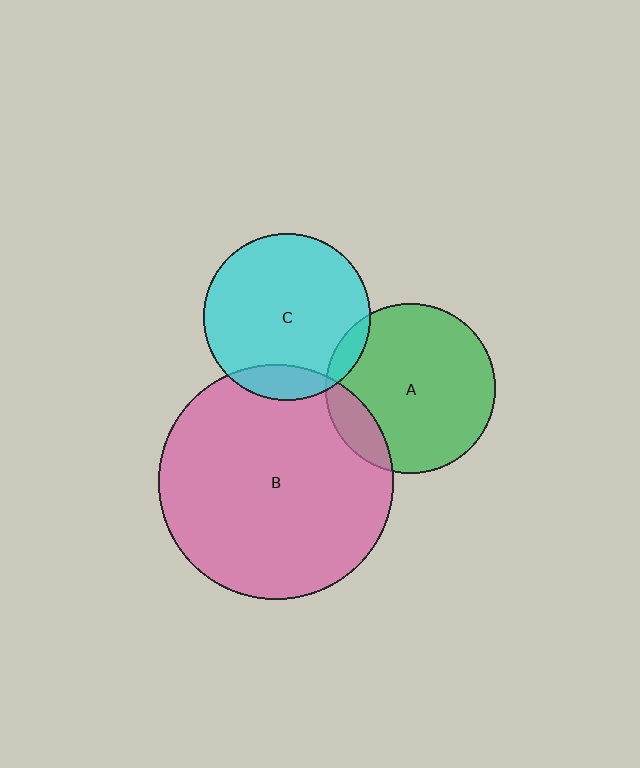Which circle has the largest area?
Circle B (pink).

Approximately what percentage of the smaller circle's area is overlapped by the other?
Approximately 5%.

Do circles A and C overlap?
Yes.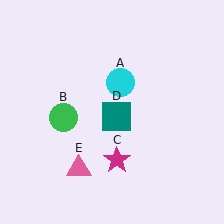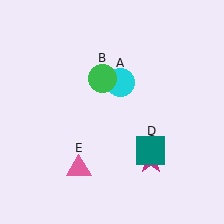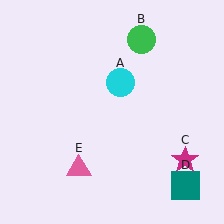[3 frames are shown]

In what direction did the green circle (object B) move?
The green circle (object B) moved up and to the right.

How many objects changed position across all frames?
3 objects changed position: green circle (object B), magenta star (object C), teal square (object D).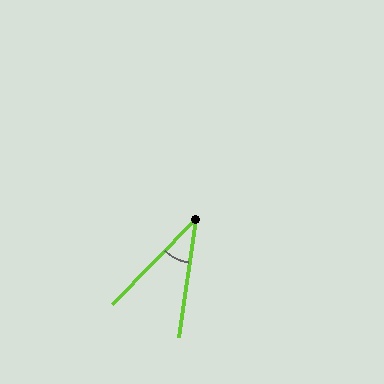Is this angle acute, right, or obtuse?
It is acute.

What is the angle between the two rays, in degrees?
Approximately 36 degrees.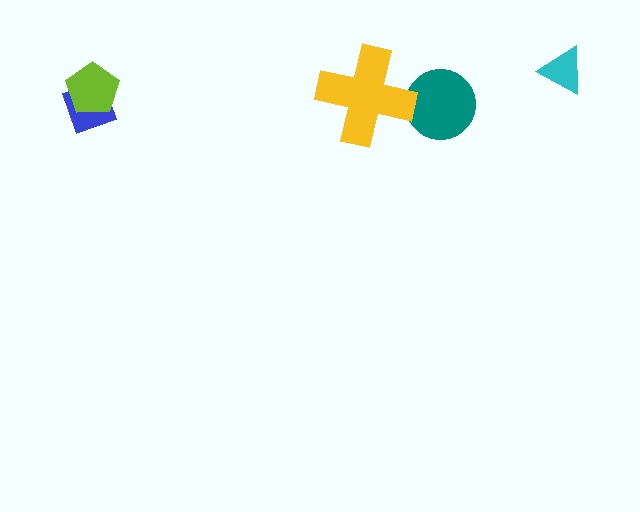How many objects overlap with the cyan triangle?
0 objects overlap with the cyan triangle.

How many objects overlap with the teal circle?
1 object overlaps with the teal circle.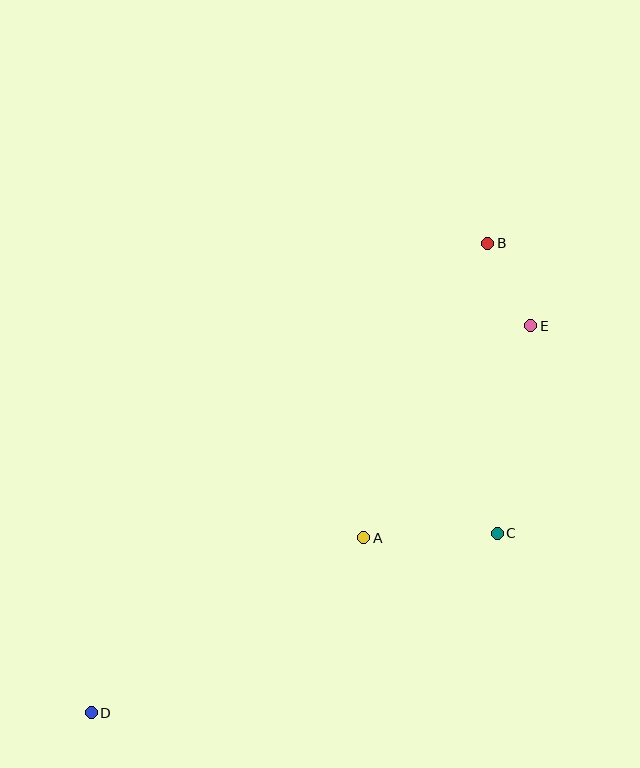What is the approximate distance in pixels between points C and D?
The distance between C and D is approximately 444 pixels.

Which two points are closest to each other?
Points B and E are closest to each other.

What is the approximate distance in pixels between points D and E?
The distance between D and E is approximately 585 pixels.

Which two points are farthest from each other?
Points B and D are farthest from each other.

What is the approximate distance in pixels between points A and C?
The distance between A and C is approximately 134 pixels.